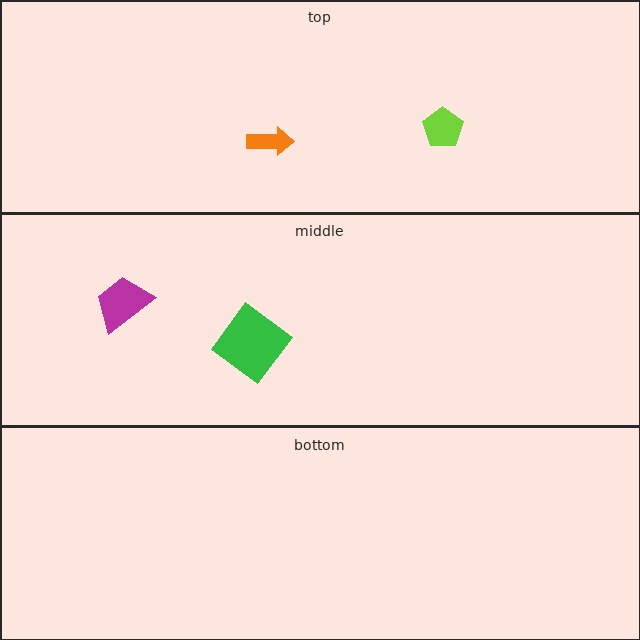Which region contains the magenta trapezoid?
The middle region.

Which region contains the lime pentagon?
The top region.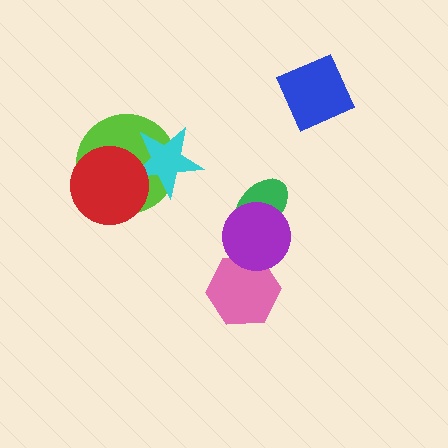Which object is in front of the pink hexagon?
The purple circle is in front of the pink hexagon.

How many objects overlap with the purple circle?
2 objects overlap with the purple circle.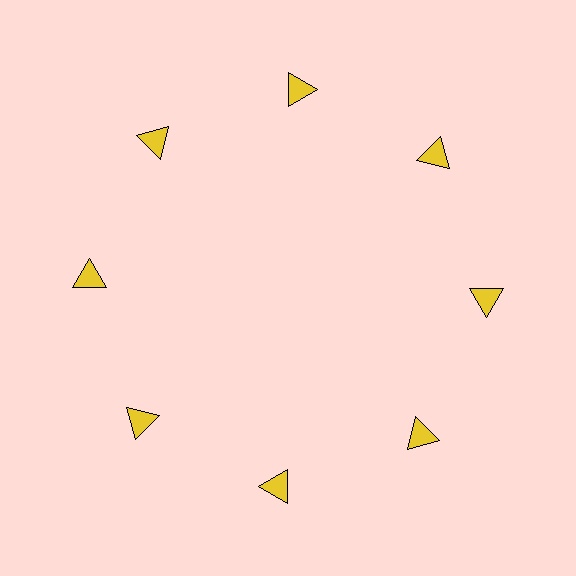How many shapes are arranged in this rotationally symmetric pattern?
There are 8 shapes, arranged in 8 groups of 1.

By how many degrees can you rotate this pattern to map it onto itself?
The pattern maps onto itself every 45 degrees of rotation.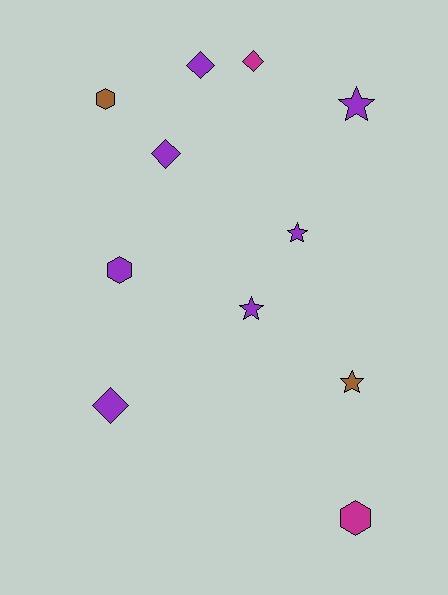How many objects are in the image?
There are 11 objects.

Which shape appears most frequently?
Diamond, with 4 objects.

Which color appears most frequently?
Purple, with 7 objects.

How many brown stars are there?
There is 1 brown star.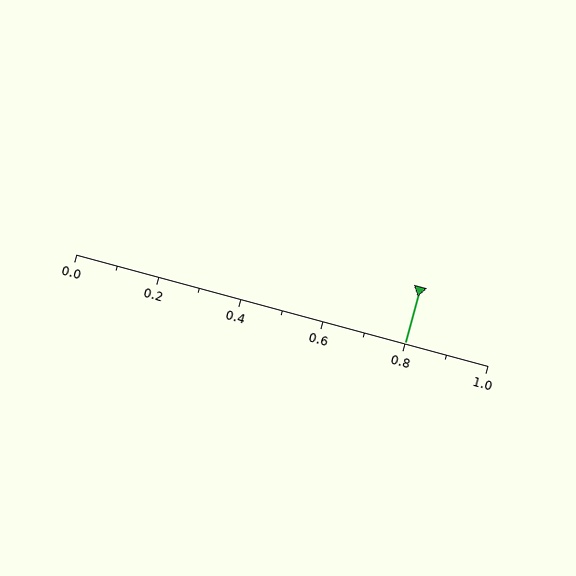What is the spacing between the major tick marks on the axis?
The major ticks are spaced 0.2 apart.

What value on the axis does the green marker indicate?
The marker indicates approximately 0.8.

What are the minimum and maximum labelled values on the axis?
The axis runs from 0.0 to 1.0.